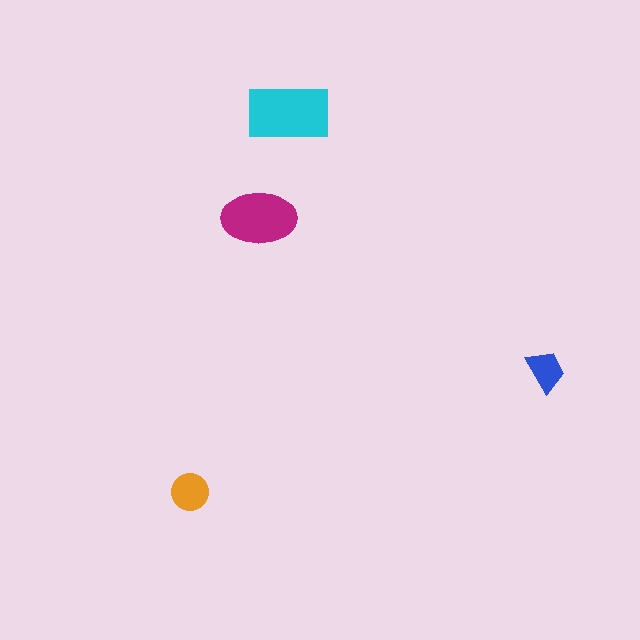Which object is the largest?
The cyan rectangle.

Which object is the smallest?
The blue trapezoid.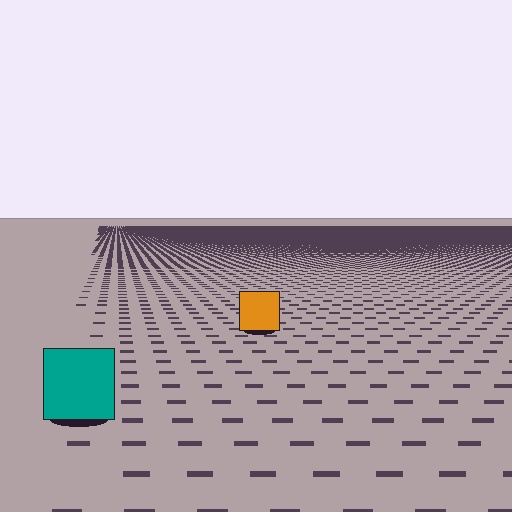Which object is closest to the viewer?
The teal square is closest. The texture marks near it are larger and more spread out.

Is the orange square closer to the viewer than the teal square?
No. The teal square is closer — you can tell from the texture gradient: the ground texture is coarser near it.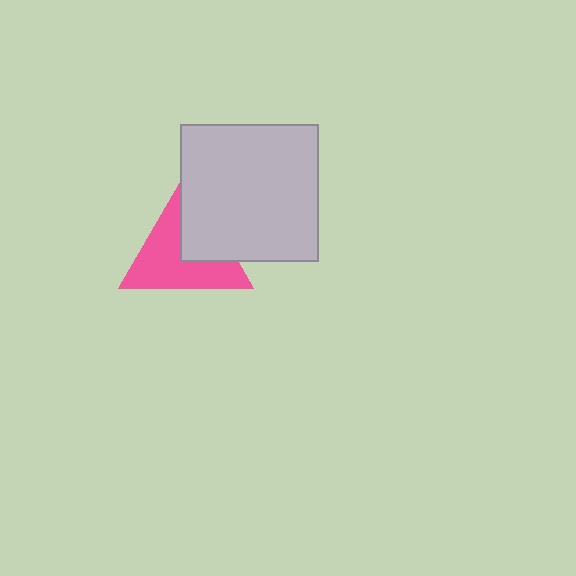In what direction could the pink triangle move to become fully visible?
The pink triangle could move left. That would shift it out from behind the light gray square entirely.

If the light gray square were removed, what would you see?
You would see the complete pink triangle.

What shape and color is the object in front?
The object in front is a light gray square.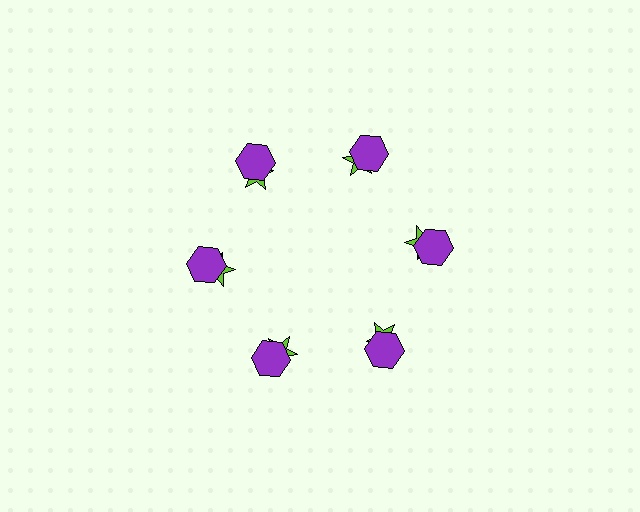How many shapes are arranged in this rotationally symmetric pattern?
There are 12 shapes, arranged in 6 groups of 2.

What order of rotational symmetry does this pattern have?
This pattern has 6-fold rotational symmetry.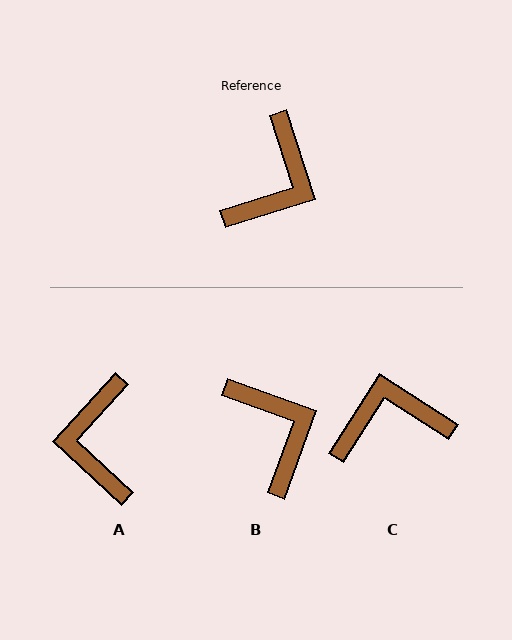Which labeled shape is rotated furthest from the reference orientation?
A, about 150 degrees away.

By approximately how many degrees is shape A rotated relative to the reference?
Approximately 150 degrees clockwise.